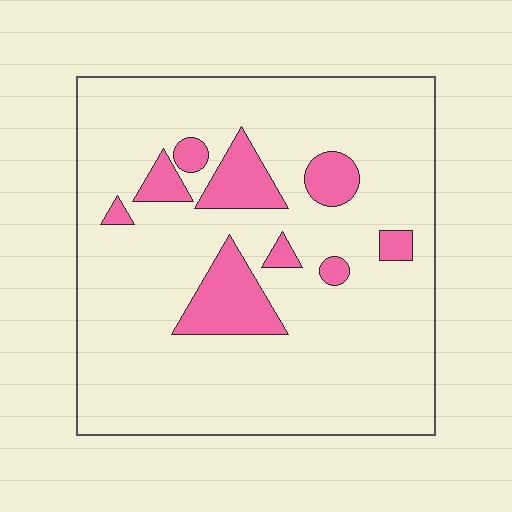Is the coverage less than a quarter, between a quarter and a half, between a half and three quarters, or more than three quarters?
Less than a quarter.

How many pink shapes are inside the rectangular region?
9.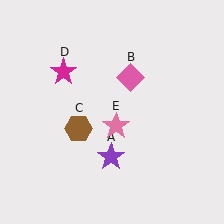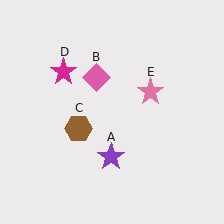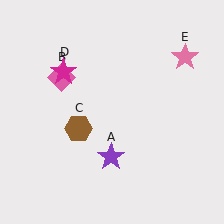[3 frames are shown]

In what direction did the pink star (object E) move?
The pink star (object E) moved up and to the right.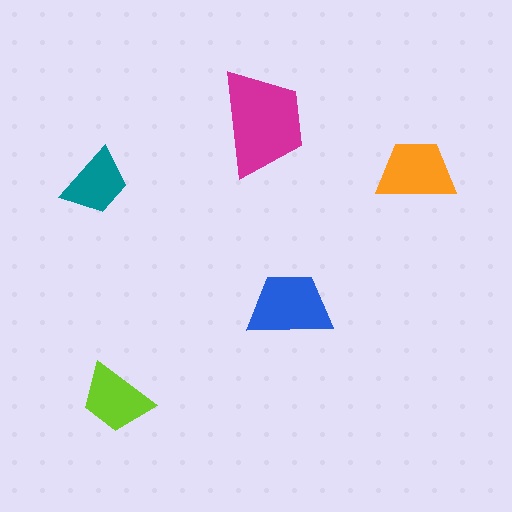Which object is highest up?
The magenta trapezoid is topmost.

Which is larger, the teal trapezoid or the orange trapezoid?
The orange one.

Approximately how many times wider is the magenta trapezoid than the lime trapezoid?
About 1.5 times wider.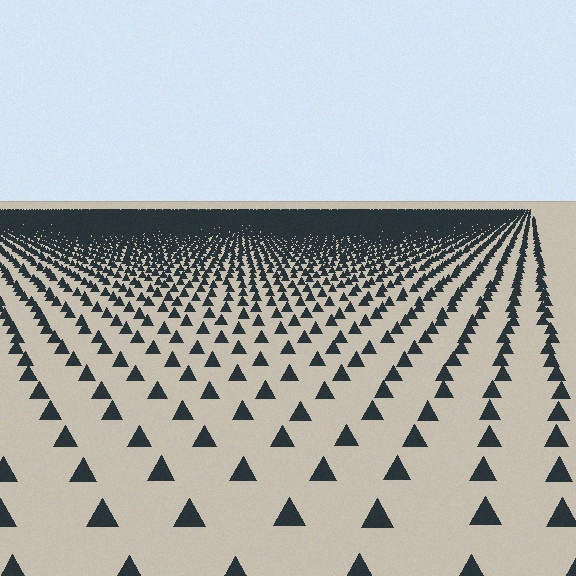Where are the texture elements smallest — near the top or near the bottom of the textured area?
Near the top.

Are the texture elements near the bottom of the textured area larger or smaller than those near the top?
Larger. Near the bottom, elements are closer to the viewer and appear at a bigger on-screen size.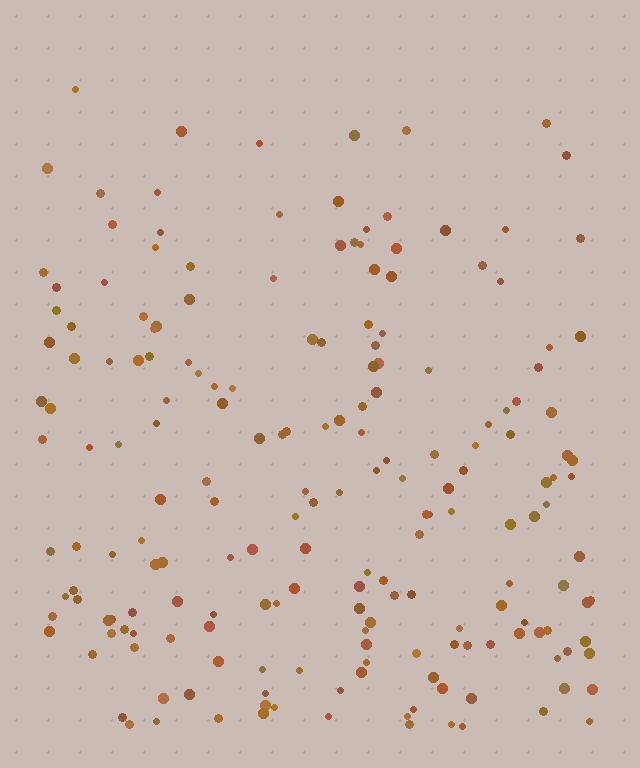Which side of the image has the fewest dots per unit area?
The top.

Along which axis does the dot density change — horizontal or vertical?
Vertical.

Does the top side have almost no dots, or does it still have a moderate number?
Still a moderate number, just noticeably fewer than the bottom.